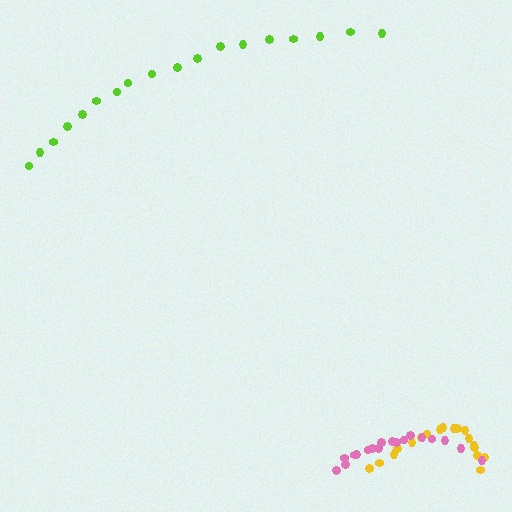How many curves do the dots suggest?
There are 3 distinct paths.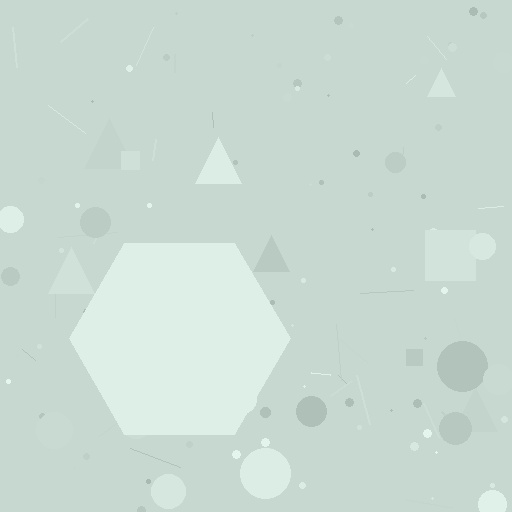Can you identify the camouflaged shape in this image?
The camouflaged shape is a hexagon.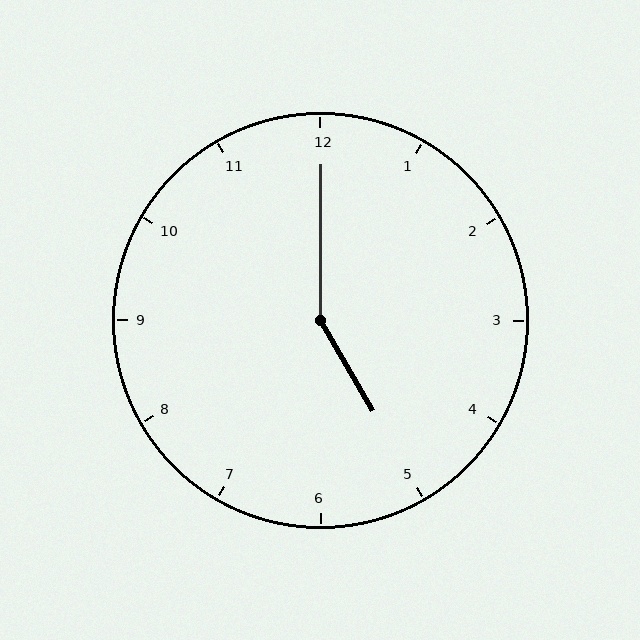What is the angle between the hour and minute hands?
Approximately 150 degrees.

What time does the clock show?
5:00.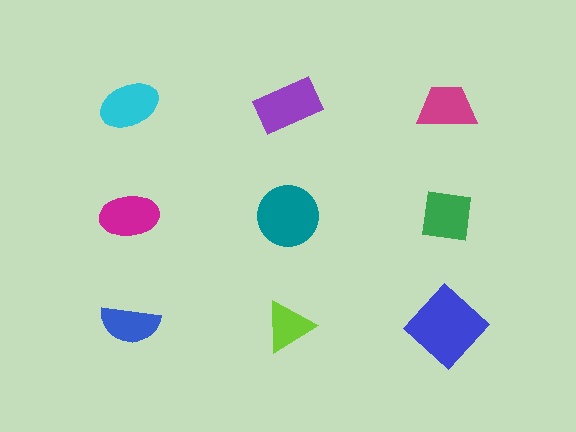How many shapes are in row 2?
3 shapes.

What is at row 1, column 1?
A cyan ellipse.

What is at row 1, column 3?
A magenta trapezoid.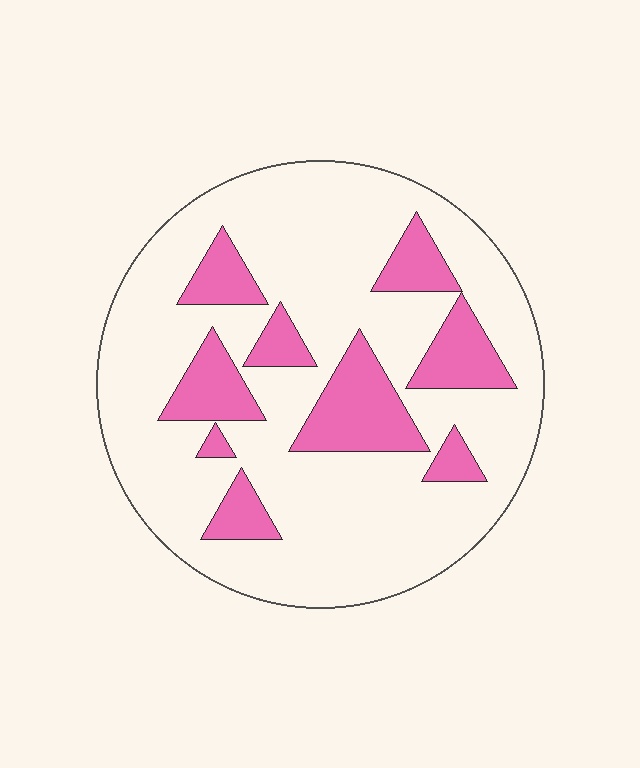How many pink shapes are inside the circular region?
9.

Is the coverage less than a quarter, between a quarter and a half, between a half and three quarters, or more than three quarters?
Less than a quarter.